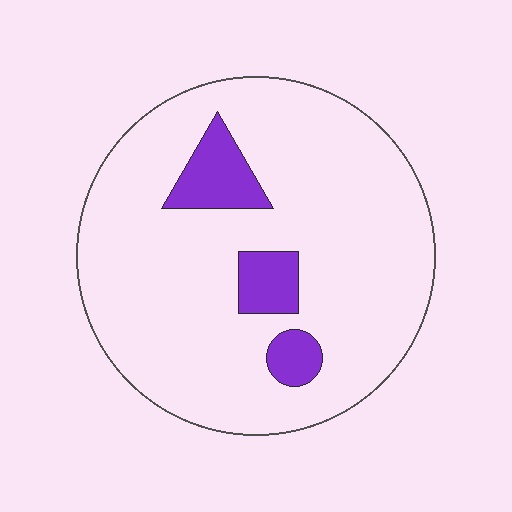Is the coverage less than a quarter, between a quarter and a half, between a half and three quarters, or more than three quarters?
Less than a quarter.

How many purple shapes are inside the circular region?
3.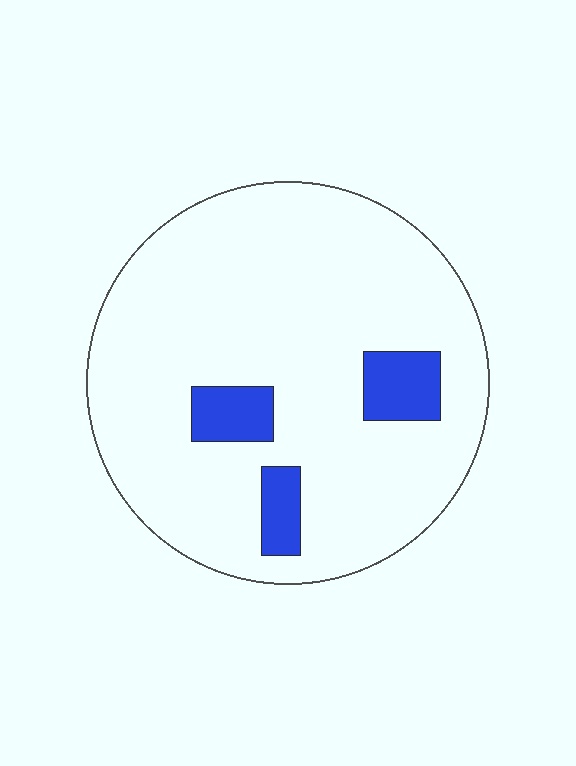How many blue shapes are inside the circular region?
3.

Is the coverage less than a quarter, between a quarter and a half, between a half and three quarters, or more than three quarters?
Less than a quarter.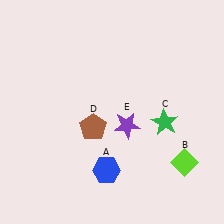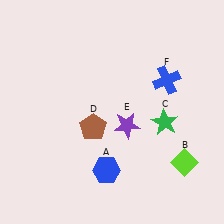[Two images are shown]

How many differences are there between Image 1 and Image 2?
There is 1 difference between the two images.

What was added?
A blue cross (F) was added in Image 2.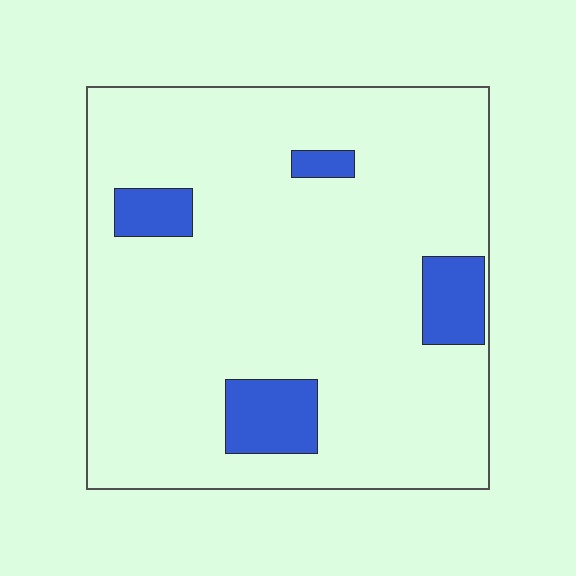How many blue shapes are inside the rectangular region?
4.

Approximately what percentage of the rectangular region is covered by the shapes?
Approximately 10%.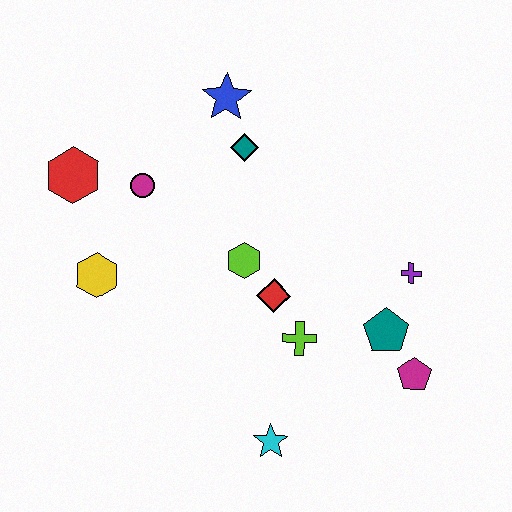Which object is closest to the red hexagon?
The magenta circle is closest to the red hexagon.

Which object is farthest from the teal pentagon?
The red hexagon is farthest from the teal pentagon.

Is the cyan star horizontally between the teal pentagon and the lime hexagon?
Yes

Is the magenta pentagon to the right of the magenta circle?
Yes